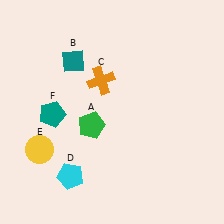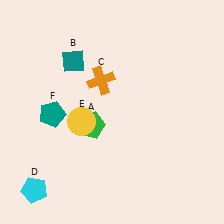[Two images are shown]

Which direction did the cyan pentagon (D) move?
The cyan pentagon (D) moved left.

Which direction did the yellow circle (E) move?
The yellow circle (E) moved right.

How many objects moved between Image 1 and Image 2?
2 objects moved between the two images.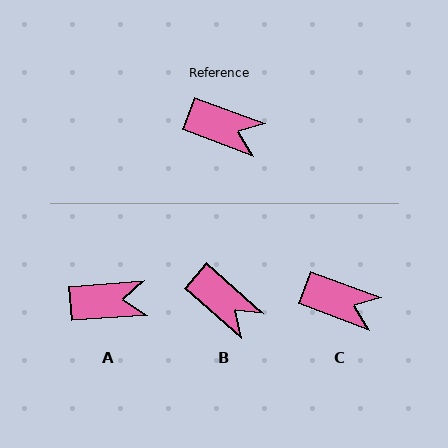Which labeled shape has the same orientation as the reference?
C.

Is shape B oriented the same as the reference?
No, it is off by about 21 degrees.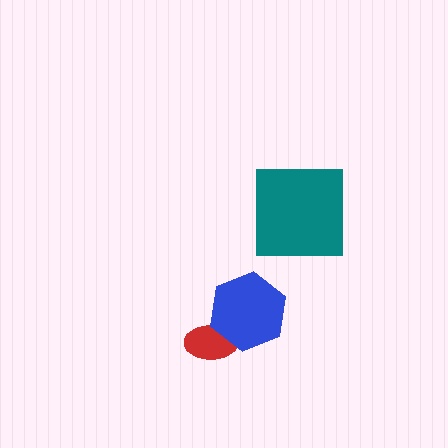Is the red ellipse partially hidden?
Yes, it is partially covered by another shape.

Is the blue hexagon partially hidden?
No, no other shape covers it.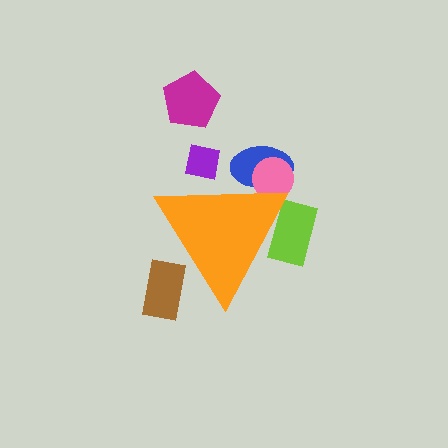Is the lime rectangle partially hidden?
Yes, the lime rectangle is partially hidden behind the orange triangle.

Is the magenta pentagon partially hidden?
No, the magenta pentagon is fully visible.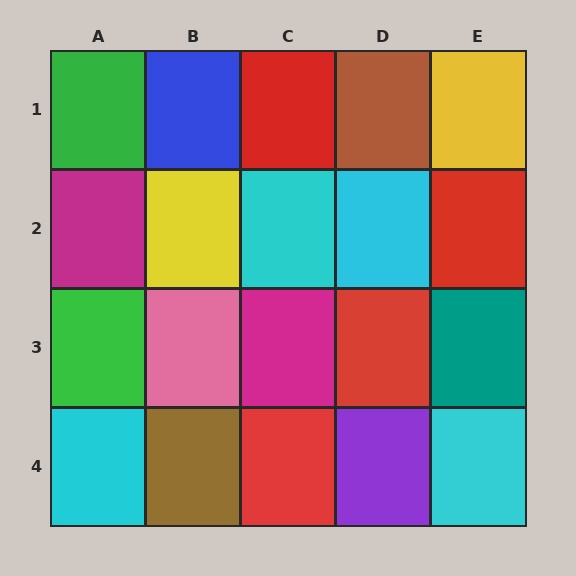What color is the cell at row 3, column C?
Magenta.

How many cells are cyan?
4 cells are cyan.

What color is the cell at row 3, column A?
Green.